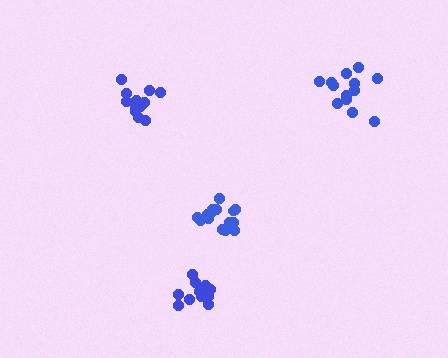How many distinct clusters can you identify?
There are 4 distinct clusters.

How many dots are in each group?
Group 1: 13 dots, Group 2: 11 dots, Group 3: 13 dots, Group 4: 15 dots (52 total).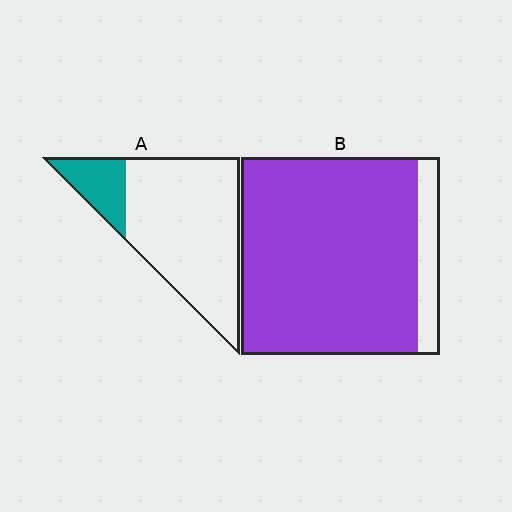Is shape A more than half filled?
No.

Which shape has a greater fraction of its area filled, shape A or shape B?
Shape B.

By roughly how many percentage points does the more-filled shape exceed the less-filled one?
By roughly 70 percentage points (B over A).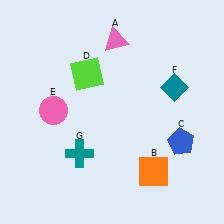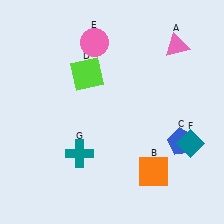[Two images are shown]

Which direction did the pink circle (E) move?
The pink circle (E) moved up.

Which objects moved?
The objects that moved are: the pink triangle (A), the pink circle (E), the teal diamond (F).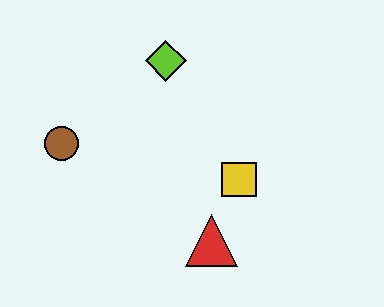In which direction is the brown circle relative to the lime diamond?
The brown circle is to the left of the lime diamond.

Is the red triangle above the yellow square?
No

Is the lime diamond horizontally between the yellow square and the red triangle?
No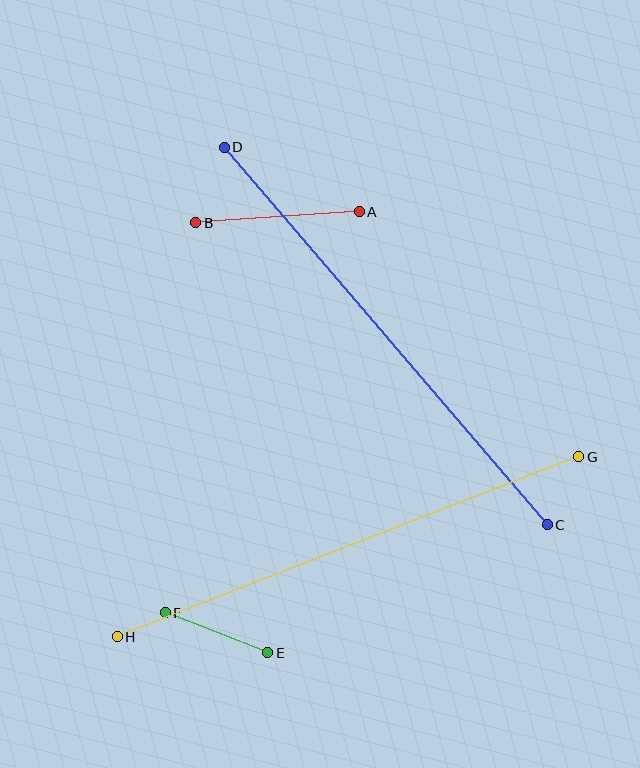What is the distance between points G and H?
The distance is approximately 495 pixels.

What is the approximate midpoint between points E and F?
The midpoint is at approximately (216, 633) pixels.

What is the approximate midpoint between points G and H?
The midpoint is at approximately (348, 547) pixels.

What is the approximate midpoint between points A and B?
The midpoint is at approximately (277, 217) pixels.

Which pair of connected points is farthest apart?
Points C and D are farthest apart.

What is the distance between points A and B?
The distance is approximately 164 pixels.